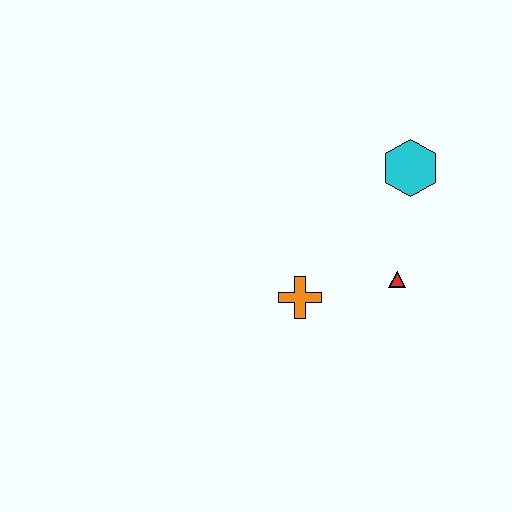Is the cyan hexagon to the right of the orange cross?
Yes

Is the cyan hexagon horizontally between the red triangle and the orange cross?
No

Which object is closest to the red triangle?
The orange cross is closest to the red triangle.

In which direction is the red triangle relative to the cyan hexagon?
The red triangle is below the cyan hexagon.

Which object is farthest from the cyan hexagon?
The orange cross is farthest from the cyan hexagon.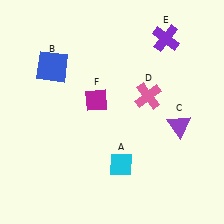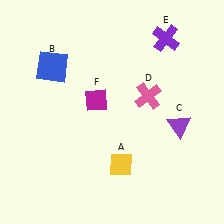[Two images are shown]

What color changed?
The diamond (A) changed from cyan in Image 1 to yellow in Image 2.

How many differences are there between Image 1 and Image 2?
There is 1 difference between the two images.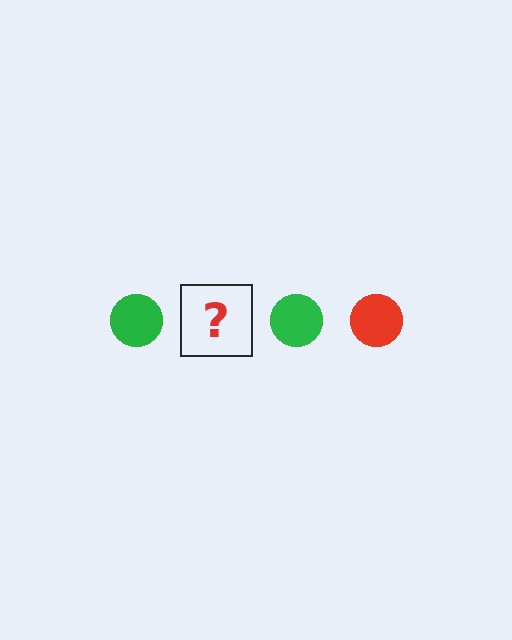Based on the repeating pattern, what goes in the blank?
The blank should be a red circle.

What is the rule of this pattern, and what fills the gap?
The rule is that the pattern cycles through green, red circles. The gap should be filled with a red circle.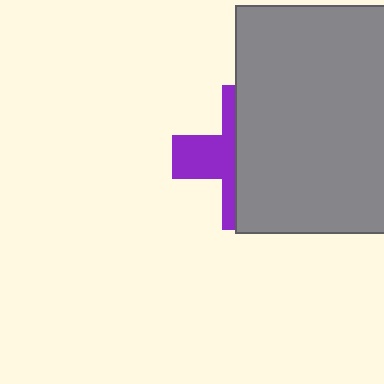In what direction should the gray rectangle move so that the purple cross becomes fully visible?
The gray rectangle should move right. That is the shortest direction to clear the overlap and leave the purple cross fully visible.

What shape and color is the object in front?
The object in front is a gray rectangle.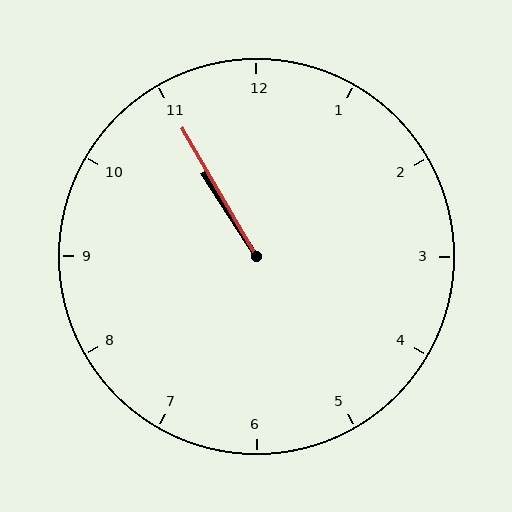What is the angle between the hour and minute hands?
Approximately 2 degrees.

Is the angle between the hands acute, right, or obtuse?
It is acute.